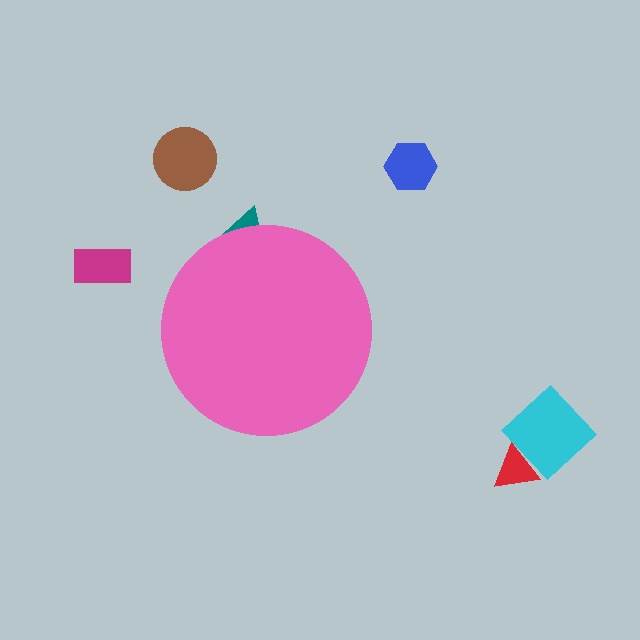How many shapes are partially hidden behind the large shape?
1 shape is partially hidden.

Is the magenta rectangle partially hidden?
No, the magenta rectangle is fully visible.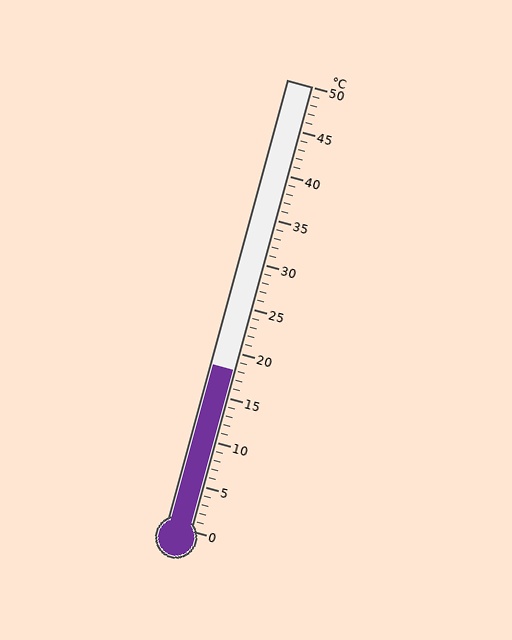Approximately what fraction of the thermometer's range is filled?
The thermometer is filled to approximately 35% of its range.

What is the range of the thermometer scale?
The thermometer scale ranges from 0°C to 50°C.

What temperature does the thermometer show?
The thermometer shows approximately 18°C.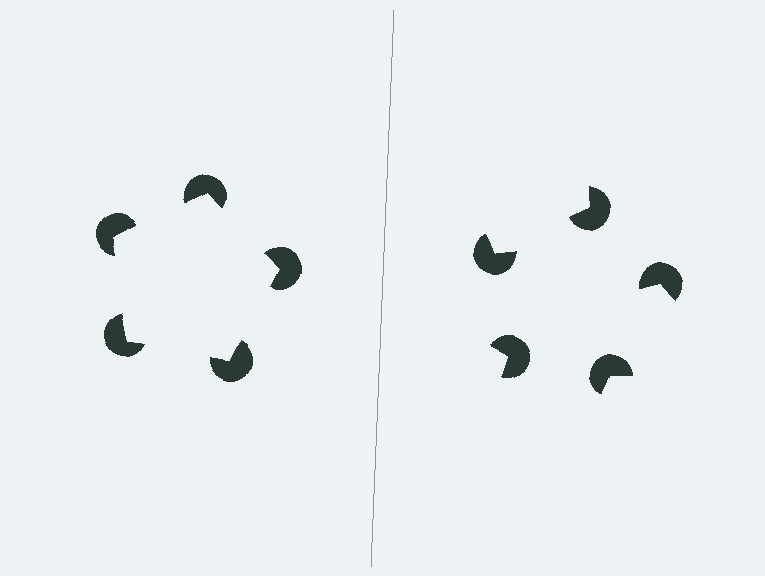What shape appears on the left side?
An illusory pentagon.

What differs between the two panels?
The pac-man discs are positioned identically on both sides; only the wedge orientations differ. On the left they align to a pentagon; on the right they are misaligned.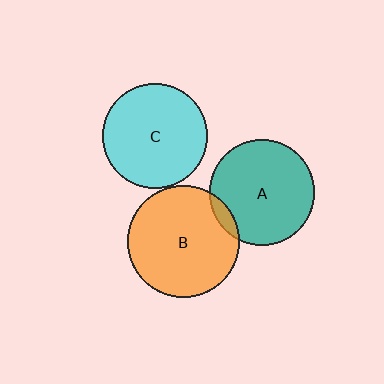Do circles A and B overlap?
Yes.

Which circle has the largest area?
Circle B (orange).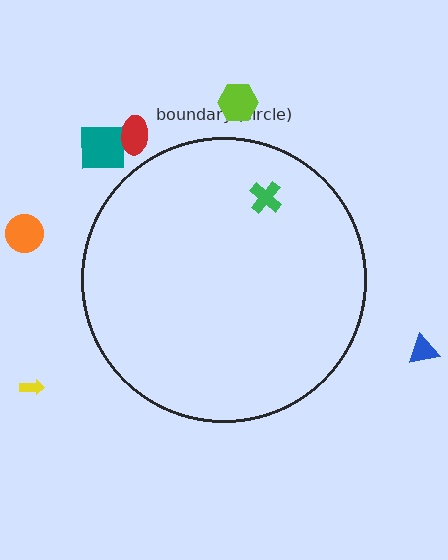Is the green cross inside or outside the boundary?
Inside.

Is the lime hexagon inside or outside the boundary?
Outside.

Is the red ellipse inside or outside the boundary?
Outside.